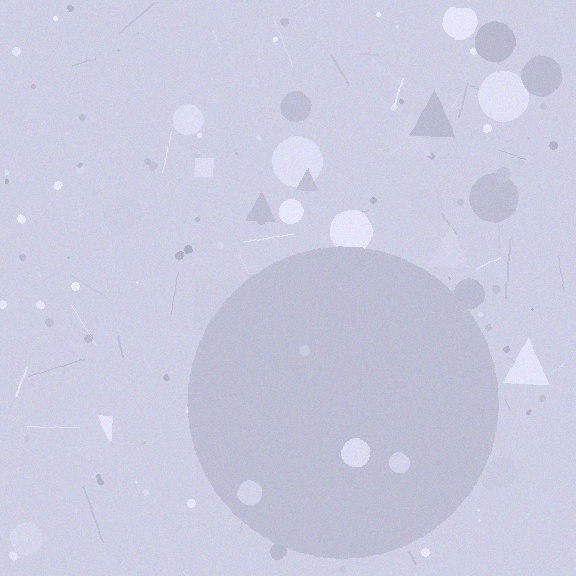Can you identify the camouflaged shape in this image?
The camouflaged shape is a circle.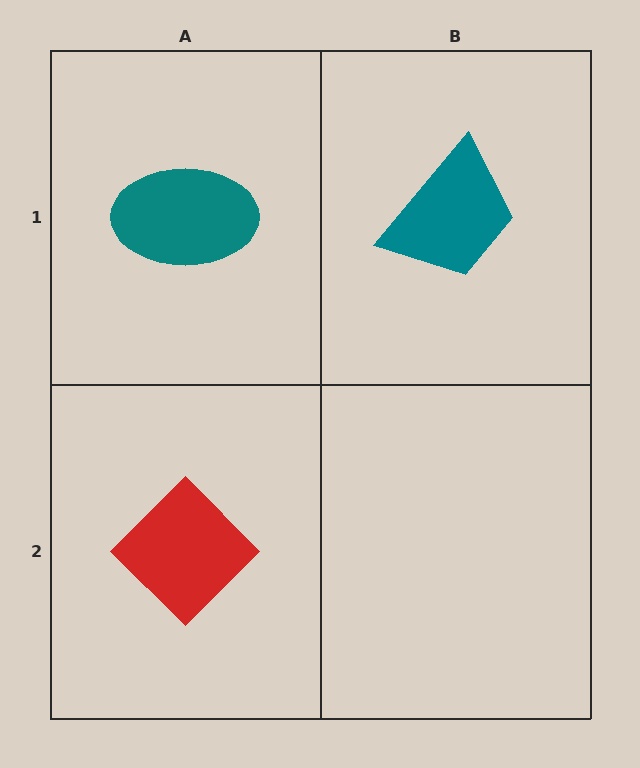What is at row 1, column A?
A teal ellipse.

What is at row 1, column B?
A teal trapezoid.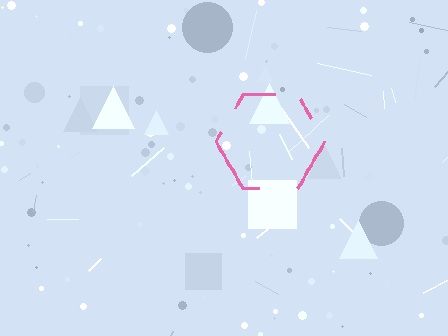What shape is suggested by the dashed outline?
The dashed outline suggests a hexagon.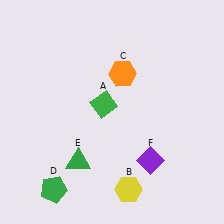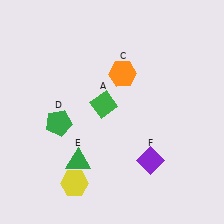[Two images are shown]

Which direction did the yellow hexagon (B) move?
The yellow hexagon (B) moved left.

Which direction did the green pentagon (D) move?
The green pentagon (D) moved up.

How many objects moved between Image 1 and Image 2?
2 objects moved between the two images.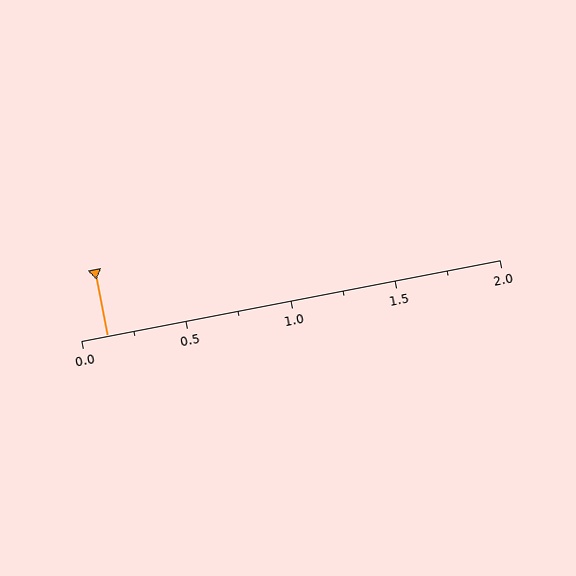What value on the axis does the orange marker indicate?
The marker indicates approximately 0.12.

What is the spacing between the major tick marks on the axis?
The major ticks are spaced 0.5 apart.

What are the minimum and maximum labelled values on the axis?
The axis runs from 0.0 to 2.0.